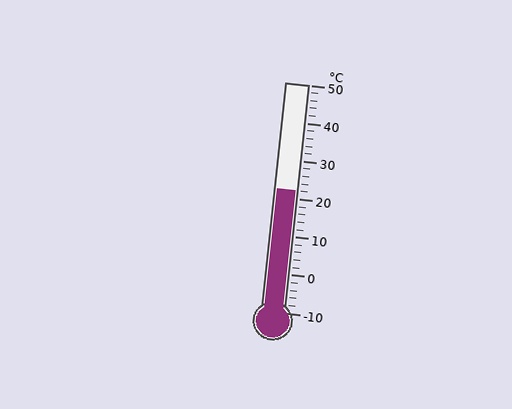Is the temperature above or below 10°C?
The temperature is above 10°C.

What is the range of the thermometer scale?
The thermometer scale ranges from -10°C to 50°C.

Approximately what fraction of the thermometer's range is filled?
The thermometer is filled to approximately 55% of its range.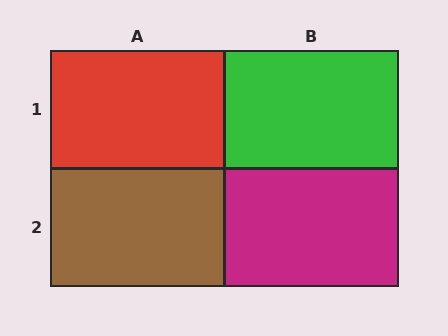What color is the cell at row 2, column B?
Magenta.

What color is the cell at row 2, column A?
Brown.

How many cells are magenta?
1 cell is magenta.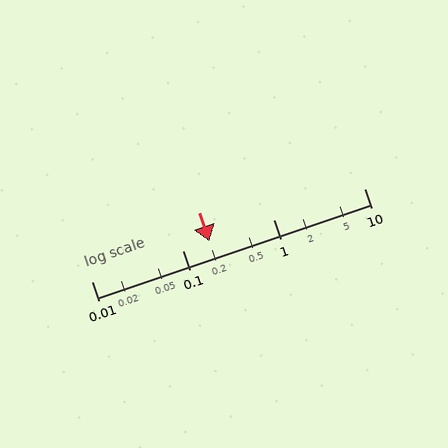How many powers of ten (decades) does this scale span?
The scale spans 3 decades, from 0.01 to 10.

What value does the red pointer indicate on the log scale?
The pointer indicates approximately 0.2.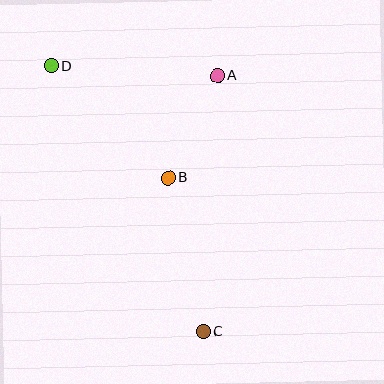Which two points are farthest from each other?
Points C and D are farthest from each other.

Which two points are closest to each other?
Points A and B are closest to each other.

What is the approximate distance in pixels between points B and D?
The distance between B and D is approximately 161 pixels.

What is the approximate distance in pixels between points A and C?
The distance between A and C is approximately 256 pixels.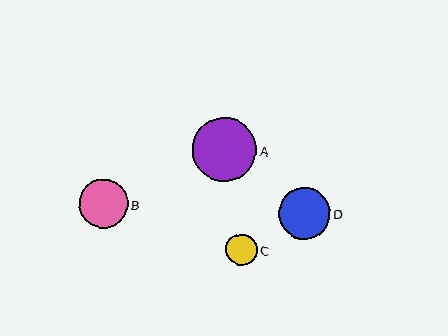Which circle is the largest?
Circle A is the largest with a size of approximately 64 pixels.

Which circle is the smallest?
Circle C is the smallest with a size of approximately 32 pixels.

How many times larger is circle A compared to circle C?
Circle A is approximately 2.0 times the size of circle C.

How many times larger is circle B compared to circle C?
Circle B is approximately 1.6 times the size of circle C.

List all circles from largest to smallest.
From largest to smallest: A, D, B, C.